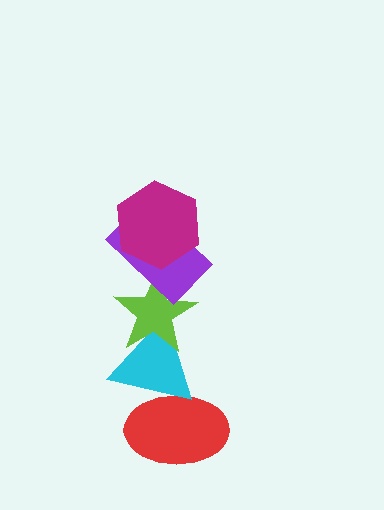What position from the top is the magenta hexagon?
The magenta hexagon is 1st from the top.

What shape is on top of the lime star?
The purple rectangle is on top of the lime star.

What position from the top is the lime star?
The lime star is 3rd from the top.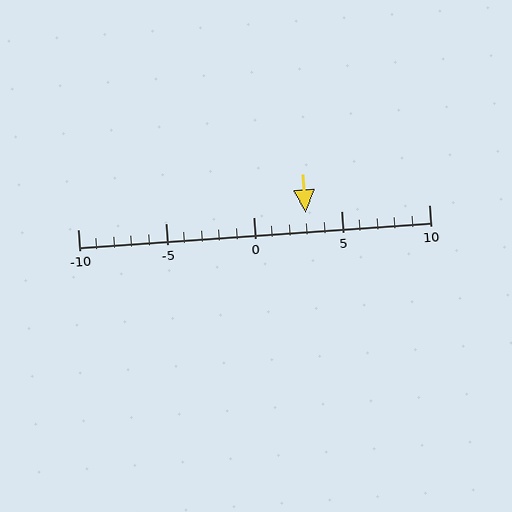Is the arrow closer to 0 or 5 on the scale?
The arrow is closer to 5.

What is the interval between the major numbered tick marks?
The major tick marks are spaced 5 units apart.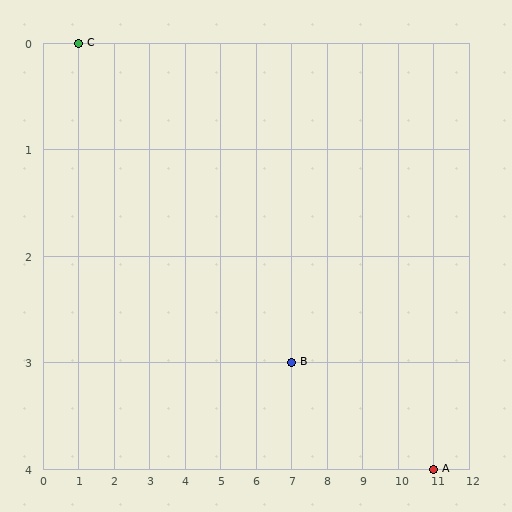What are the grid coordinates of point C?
Point C is at grid coordinates (1, 0).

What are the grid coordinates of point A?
Point A is at grid coordinates (11, 4).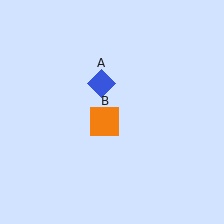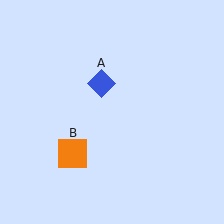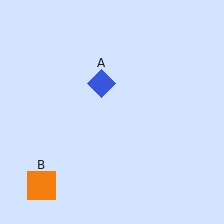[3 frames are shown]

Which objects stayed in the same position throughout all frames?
Blue diamond (object A) remained stationary.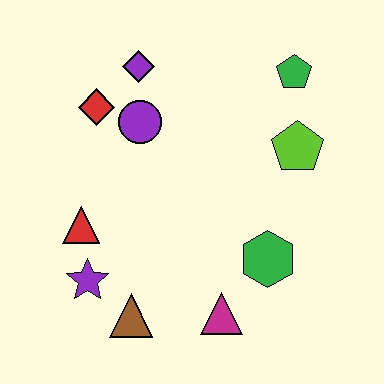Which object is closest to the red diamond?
The purple circle is closest to the red diamond.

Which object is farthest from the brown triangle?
The green pentagon is farthest from the brown triangle.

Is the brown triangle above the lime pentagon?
No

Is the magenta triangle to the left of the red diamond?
No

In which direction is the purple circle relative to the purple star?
The purple circle is above the purple star.